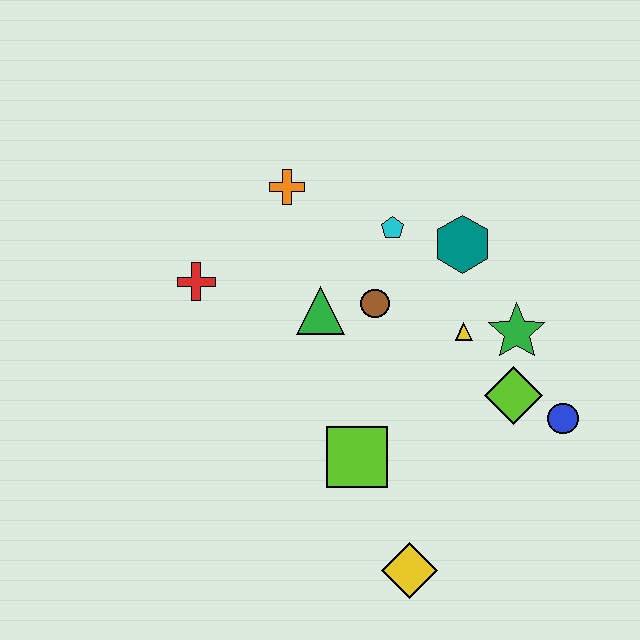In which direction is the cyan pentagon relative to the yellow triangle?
The cyan pentagon is above the yellow triangle.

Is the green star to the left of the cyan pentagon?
No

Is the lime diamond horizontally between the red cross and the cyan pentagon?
No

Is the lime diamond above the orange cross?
No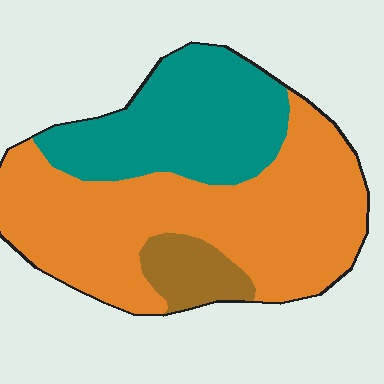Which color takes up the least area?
Brown, at roughly 10%.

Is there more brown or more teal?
Teal.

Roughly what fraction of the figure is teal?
Teal takes up between a sixth and a third of the figure.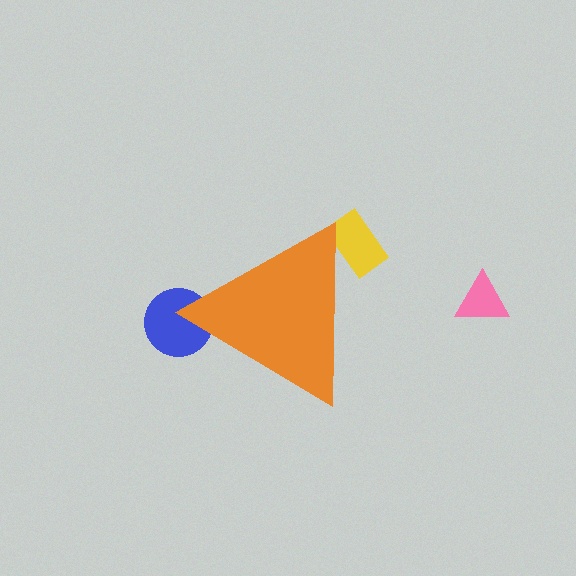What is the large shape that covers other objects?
An orange triangle.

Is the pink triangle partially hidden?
No, the pink triangle is fully visible.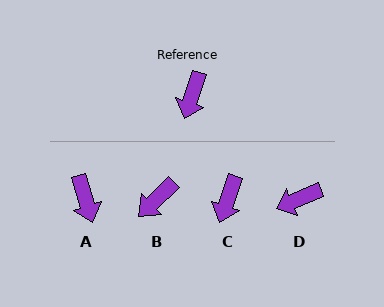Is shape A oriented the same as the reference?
No, it is off by about 36 degrees.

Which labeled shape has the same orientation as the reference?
C.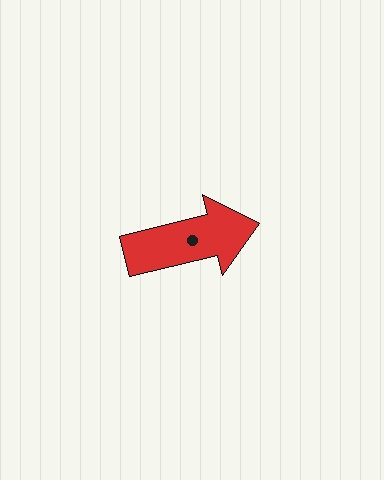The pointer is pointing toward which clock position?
Roughly 3 o'clock.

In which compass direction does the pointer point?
East.